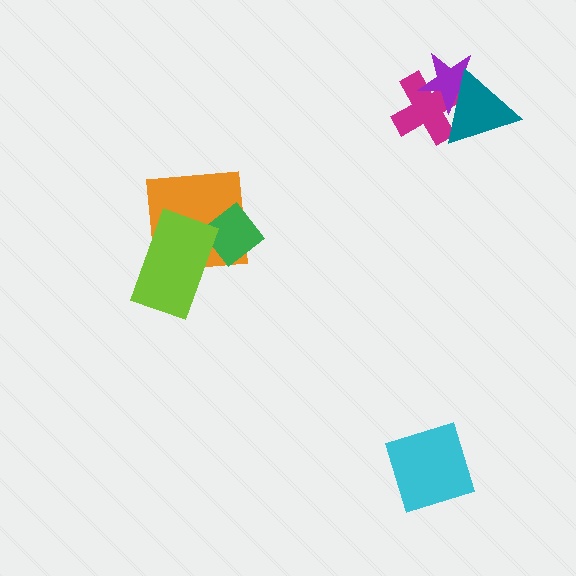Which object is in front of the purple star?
The teal triangle is in front of the purple star.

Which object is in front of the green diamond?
The lime rectangle is in front of the green diamond.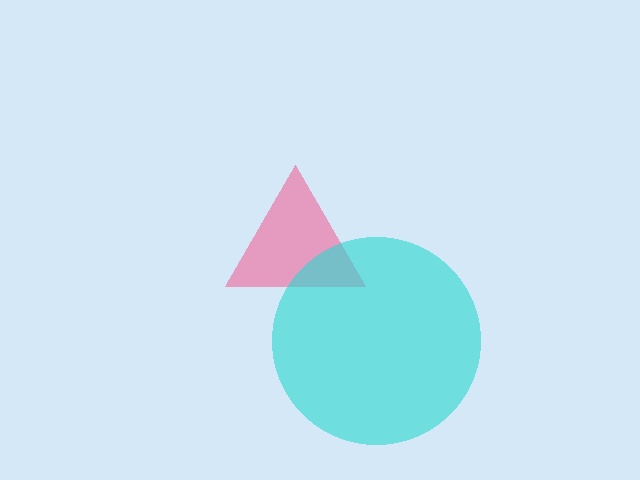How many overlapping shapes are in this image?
There are 2 overlapping shapes in the image.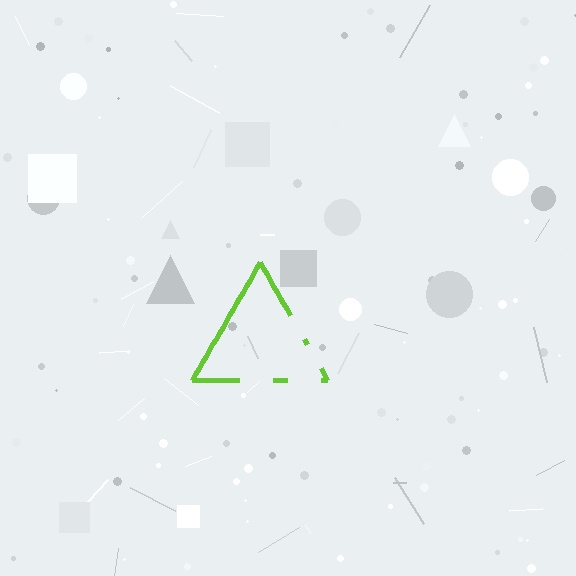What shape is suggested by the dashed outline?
The dashed outline suggests a triangle.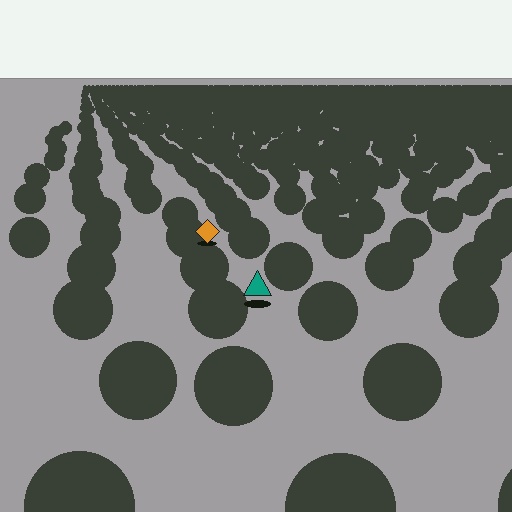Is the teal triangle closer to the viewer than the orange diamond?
Yes. The teal triangle is closer — you can tell from the texture gradient: the ground texture is coarser near it.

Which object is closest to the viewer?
The teal triangle is closest. The texture marks near it are larger and more spread out.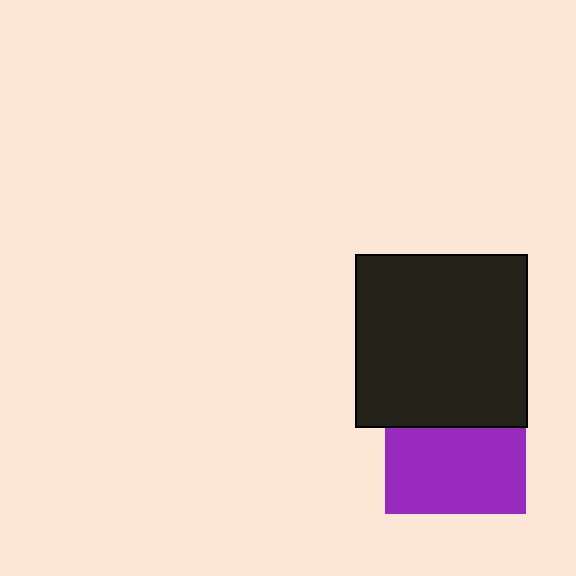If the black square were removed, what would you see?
You would see the complete purple square.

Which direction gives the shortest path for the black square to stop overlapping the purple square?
Moving up gives the shortest separation.